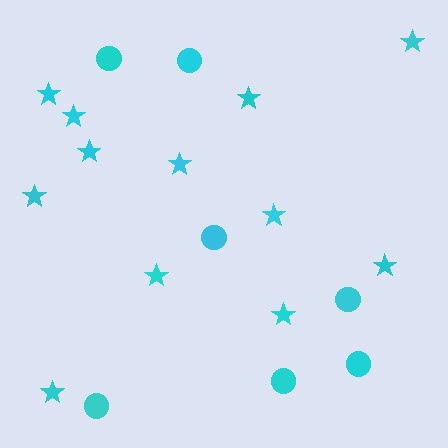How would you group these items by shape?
There are 2 groups: one group of stars (12) and one group of circles (7).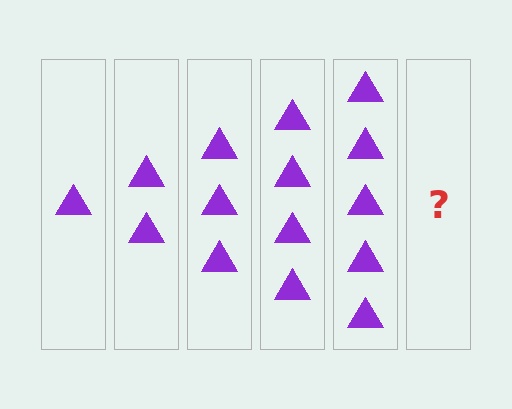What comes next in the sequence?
The next element should be 6 triangles.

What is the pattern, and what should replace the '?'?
The pattern is that each step adds one more triangle. The '?' should be 6 triangles.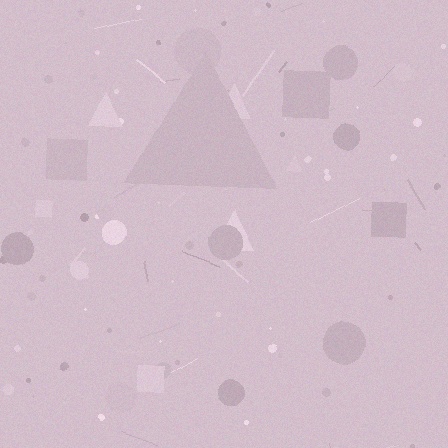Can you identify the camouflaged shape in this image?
The camouflaged shape is a triangle.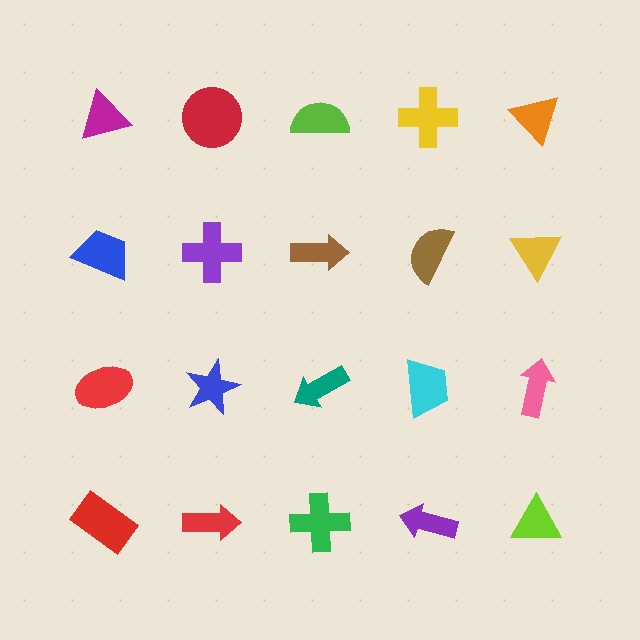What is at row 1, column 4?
A yellow cross.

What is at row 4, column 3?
A green cross.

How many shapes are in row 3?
5 shapes.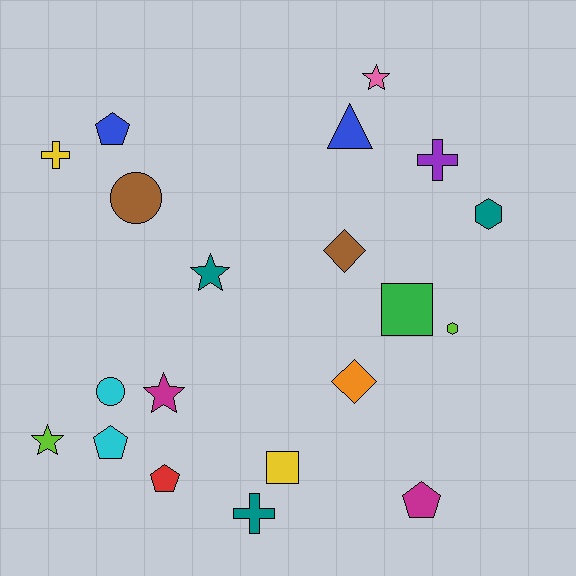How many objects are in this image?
There are 20 objects.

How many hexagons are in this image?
There are 2 hexagons.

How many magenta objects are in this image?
There are 2 magenta objects.